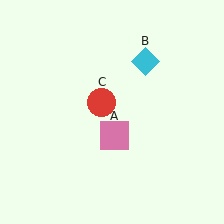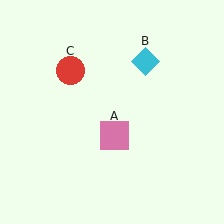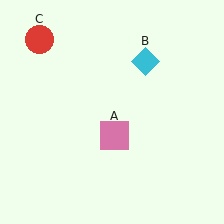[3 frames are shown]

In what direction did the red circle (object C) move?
The red circle (object C) moved up and to the left.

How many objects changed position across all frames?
1 object changed position: red circle (object C).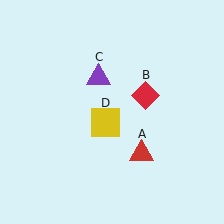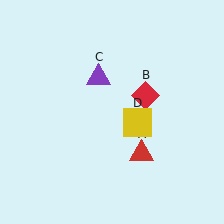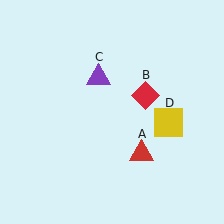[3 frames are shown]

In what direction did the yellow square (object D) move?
The yellow square (object D) moved right.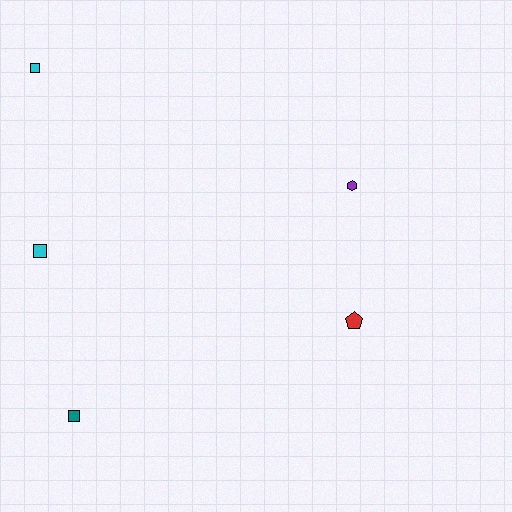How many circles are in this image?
There are no circles.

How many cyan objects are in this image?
There are 2 cyan objects.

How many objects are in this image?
There are 5 objects.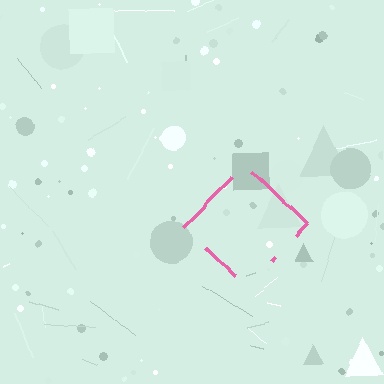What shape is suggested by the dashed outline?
The dashed outline suggests a diamond.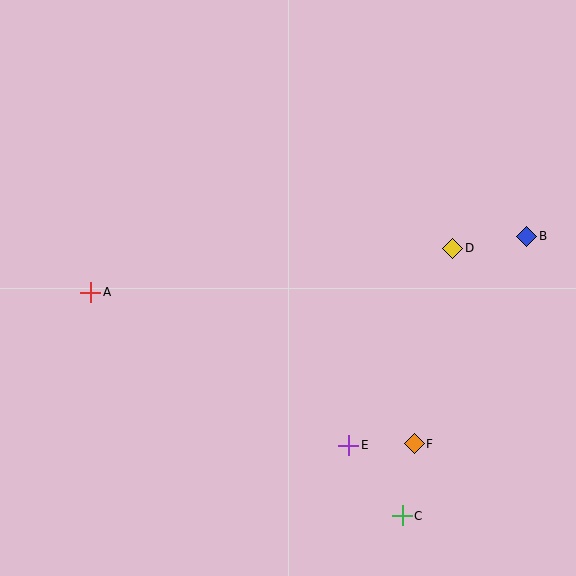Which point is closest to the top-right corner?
Point B is closest to the top-right corner.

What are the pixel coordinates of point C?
Point C is at (402, 516).